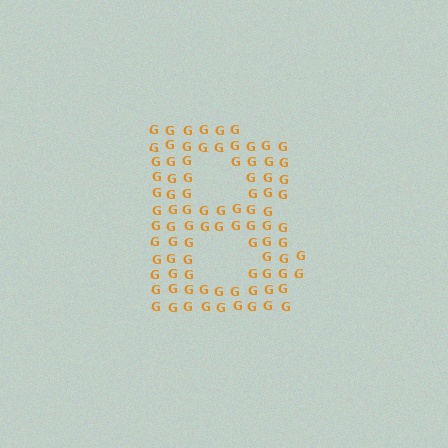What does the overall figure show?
The overall figure shows the letter B.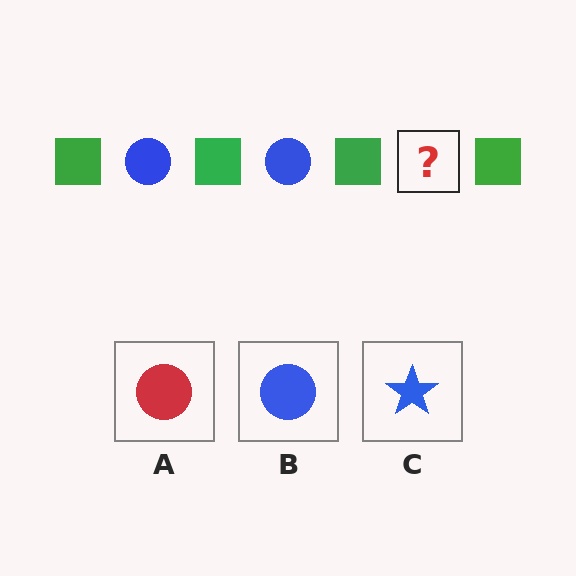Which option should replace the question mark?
Option B.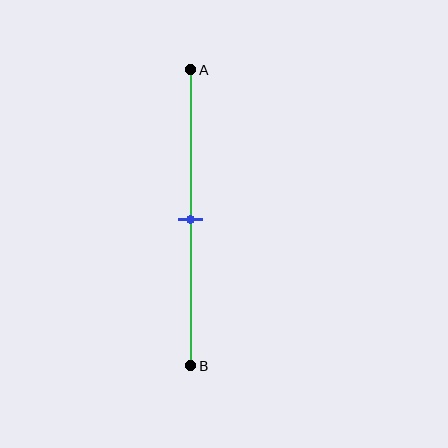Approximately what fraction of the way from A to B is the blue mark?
The blue mark is approximately 50% of the way from A to B.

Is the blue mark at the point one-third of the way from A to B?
No, the mark is at about 50% from A, not at the 33% one-third point.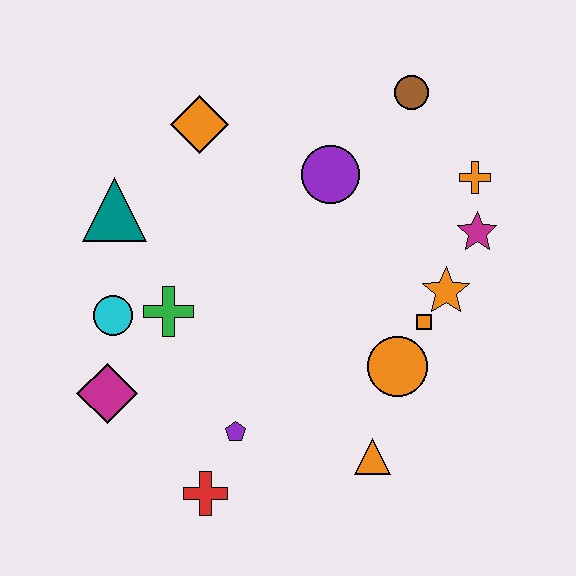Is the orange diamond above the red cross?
Yes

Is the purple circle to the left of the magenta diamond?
No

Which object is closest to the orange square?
The orange star is closest to the orange square.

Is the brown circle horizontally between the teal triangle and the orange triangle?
No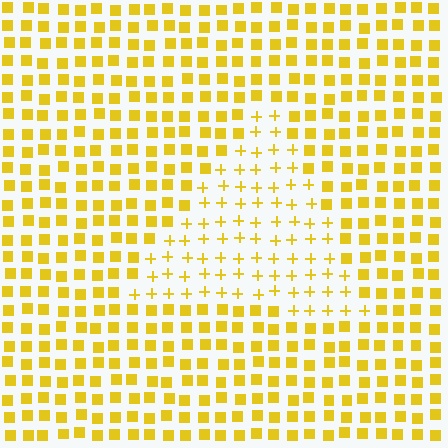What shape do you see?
I see a triangle.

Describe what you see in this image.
The image is filled with small yellow elements arranged in a uniform grid. A triangle-shaped region contains plus signs, while the surrounding area contains squares. The boundary is defined purely by the change in element shape.